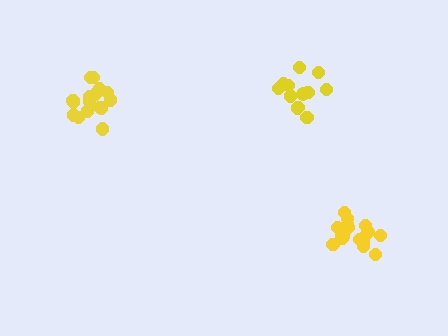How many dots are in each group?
Group 1: 17 dots, Group 2: 16 dots, Group 3: 12 dots (45 total).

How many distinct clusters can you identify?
There are 3 distinct clusters.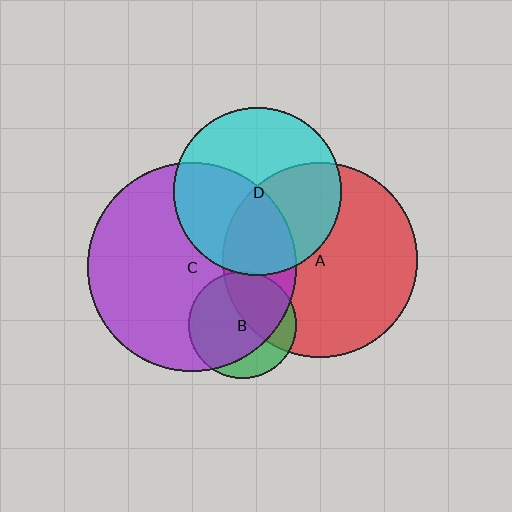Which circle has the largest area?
Circle C (purple).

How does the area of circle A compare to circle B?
Approximately 3.3 times.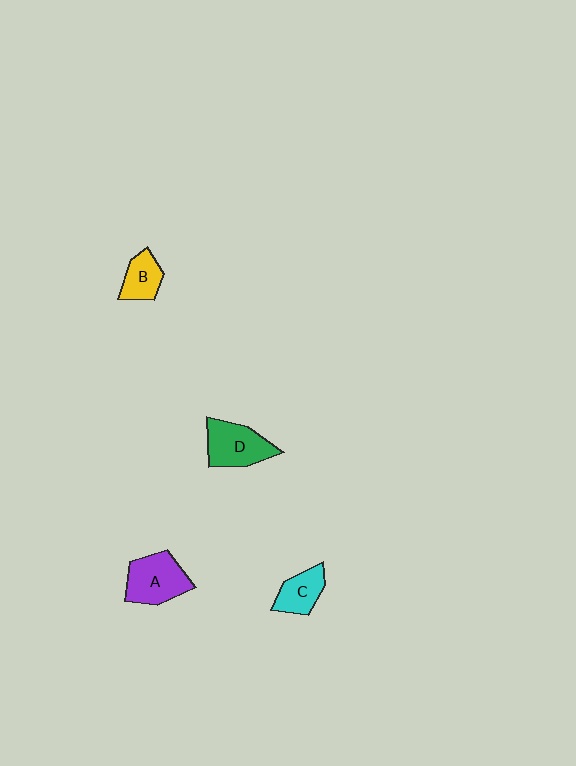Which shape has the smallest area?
Shape B (yellow).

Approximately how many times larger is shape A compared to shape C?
Approximately 1.5 times.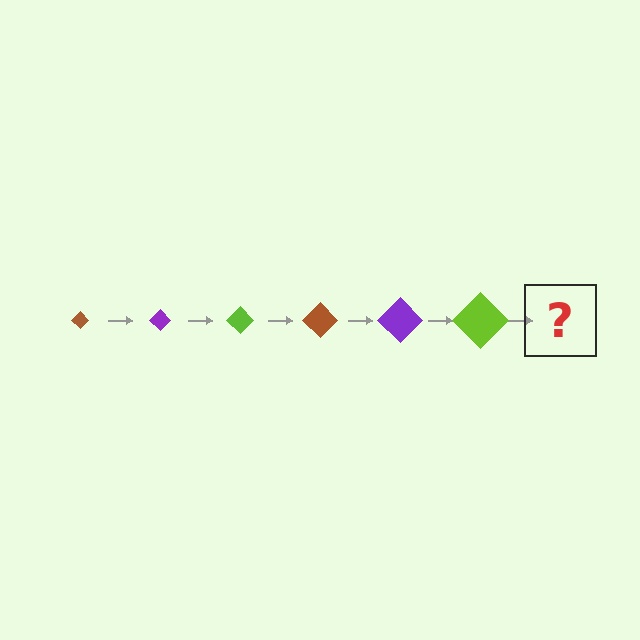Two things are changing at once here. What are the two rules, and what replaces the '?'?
The two rules are that the diamond grows larger each step and the color cycles through brown, purple, and lime. The '?' should be a brown diamond, larger than the previous one.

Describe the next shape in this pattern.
It should be a brown diamond, larger than the previous one.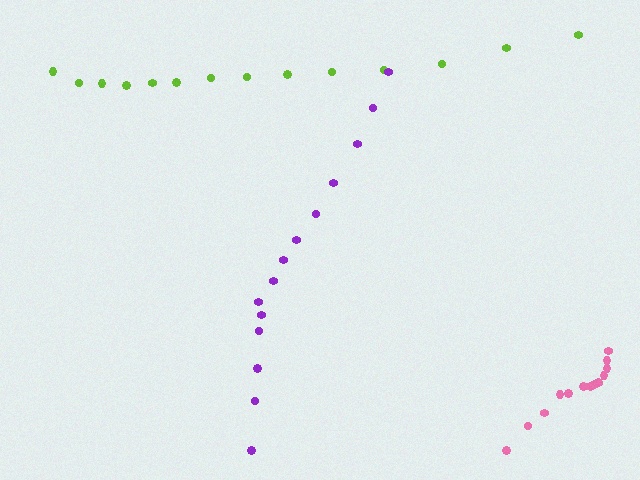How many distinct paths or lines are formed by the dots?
There are 3 distinct paths.